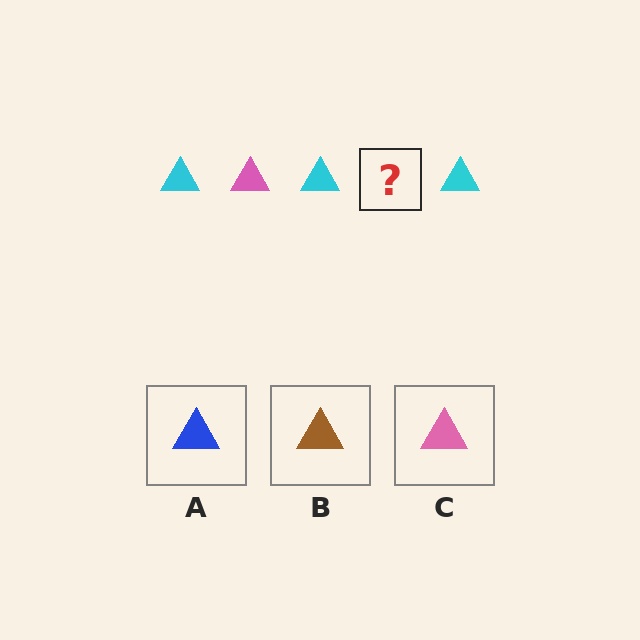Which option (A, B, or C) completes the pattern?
C.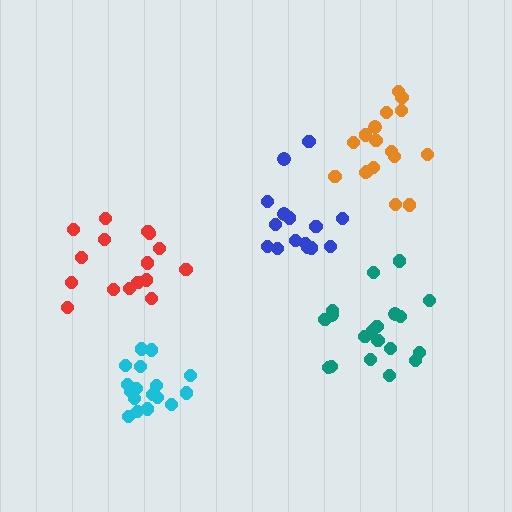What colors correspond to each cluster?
The clusters are colored: blue, red, orange, cyan, teal.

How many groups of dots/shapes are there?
There are 5 groups.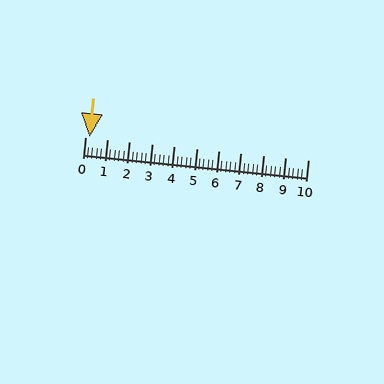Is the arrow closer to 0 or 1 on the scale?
The arrow is closer to 0.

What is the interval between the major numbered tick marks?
The major tick marks are spaced 1 units apart.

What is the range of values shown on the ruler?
The ruler shows values from 0 to 10.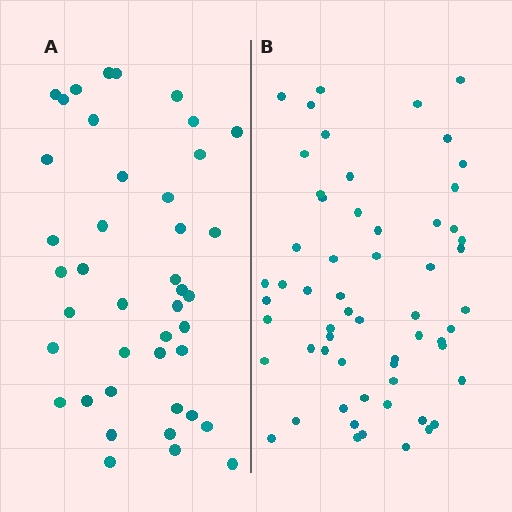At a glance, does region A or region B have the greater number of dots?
Region B (the right region) has more dots.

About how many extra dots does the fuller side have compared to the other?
Region B has approximately 15 more dots than region A.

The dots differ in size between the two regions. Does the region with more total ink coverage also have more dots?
No. Region A has more total ink coverage because its dots are larger, but region B actually contains more individual dots. Total area can be misleading — the number of items is what matters here.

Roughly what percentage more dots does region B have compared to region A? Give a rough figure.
About 40% more.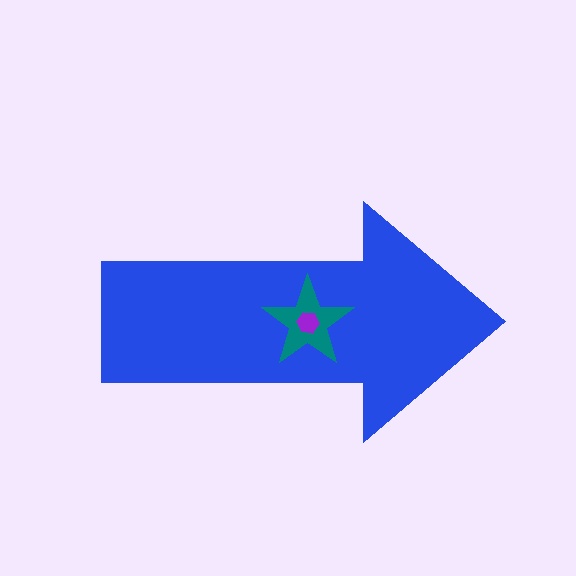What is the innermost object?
The purple hexagon.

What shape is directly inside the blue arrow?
The teal star.